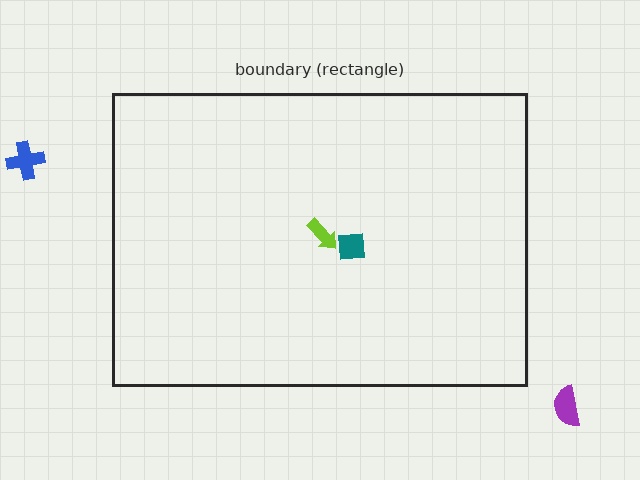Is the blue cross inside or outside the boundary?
Outside.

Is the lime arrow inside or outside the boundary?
Inside.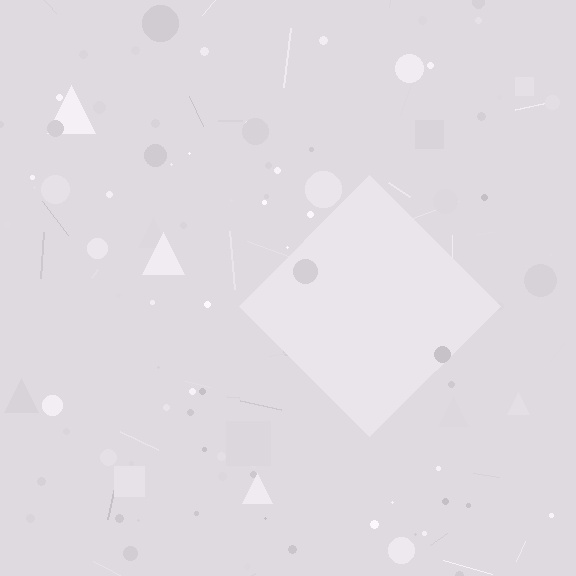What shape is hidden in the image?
A diamond is hidden in the image.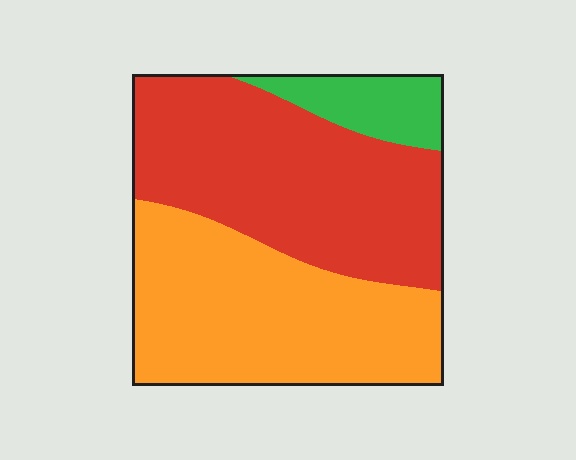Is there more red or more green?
Red.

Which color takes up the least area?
Green, at roughly 10%.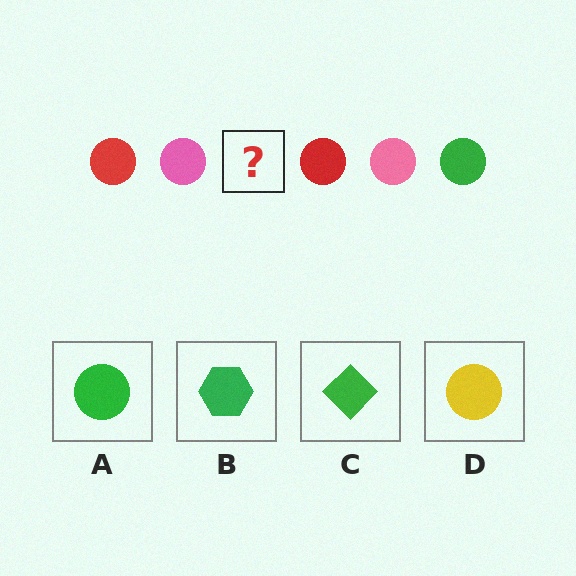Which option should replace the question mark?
Option A.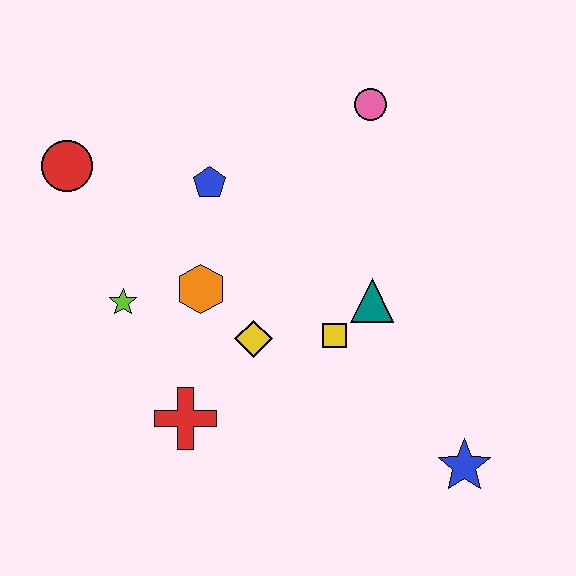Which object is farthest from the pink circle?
The blue star is farthest from the pink circle.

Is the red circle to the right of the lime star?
No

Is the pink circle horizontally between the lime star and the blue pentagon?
No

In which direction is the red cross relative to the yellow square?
The red cross is to the left of the yellow square.